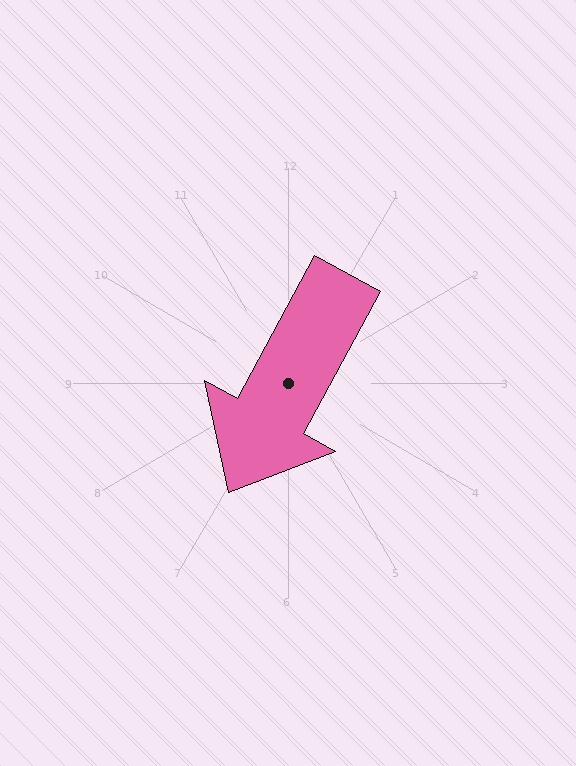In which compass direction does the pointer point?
Southwest.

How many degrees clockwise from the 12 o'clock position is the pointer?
Approximately 208 degrees.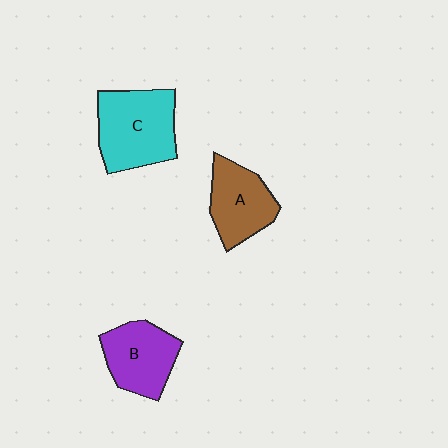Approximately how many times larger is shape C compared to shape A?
Approximately 1.4 times.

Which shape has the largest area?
Shape C (cyan).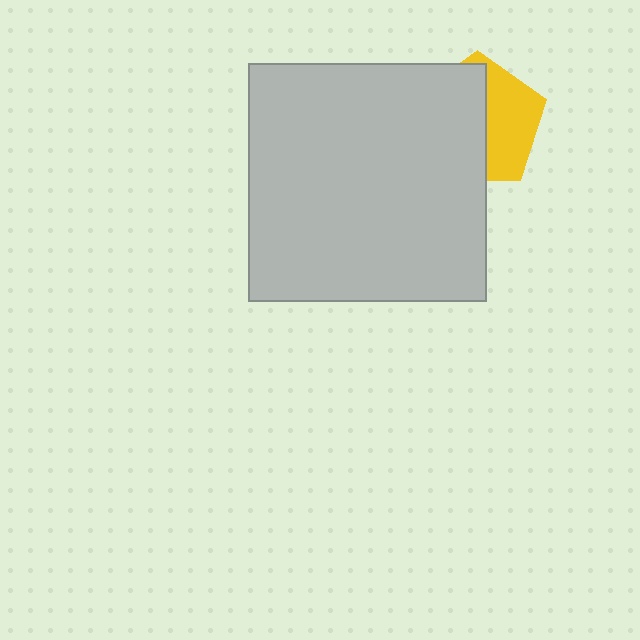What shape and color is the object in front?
The object in front is a light gray square.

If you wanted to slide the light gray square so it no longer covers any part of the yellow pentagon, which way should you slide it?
Slide it left — that is the most direct way to separate the two shapes.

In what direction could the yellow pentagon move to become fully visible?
The yellow pentagon could move right. That would shift it out from behind the light gray square entirely.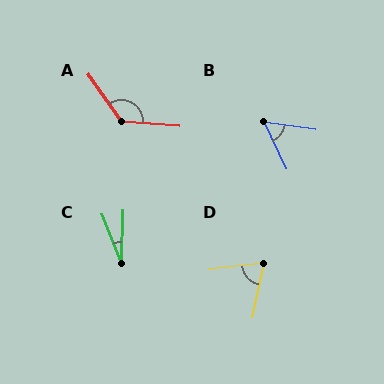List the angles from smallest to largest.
C (23°), B (57°), D (71°), A (130°).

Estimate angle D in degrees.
Approximately 71 degrees.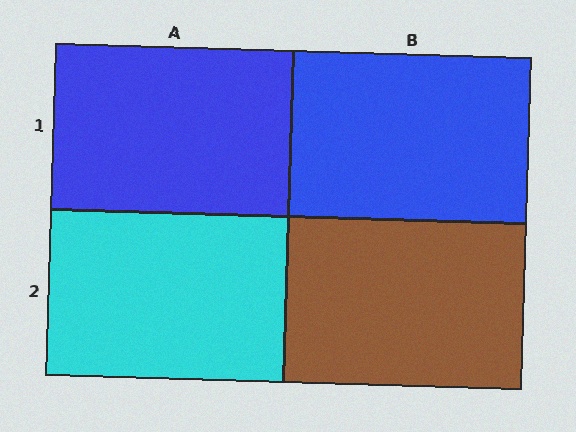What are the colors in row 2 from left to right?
Cyan, brown.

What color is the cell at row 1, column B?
Blue.